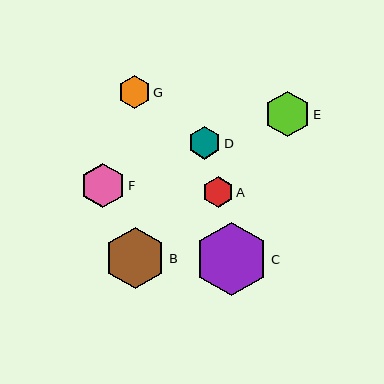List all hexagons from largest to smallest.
From largest to smallest: C, B, E, F, D, G, A.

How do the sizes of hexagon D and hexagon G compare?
Hexagon D and hexagon G are approximately the same size.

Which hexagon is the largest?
Hexagon C is the largest with a size of approximately 73 pixels.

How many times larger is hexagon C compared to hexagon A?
Hexagon C is approximately 2.4 times the size of hexagon A.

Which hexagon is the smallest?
Hexagon A is the smallest with a size of approximately 31 pixels.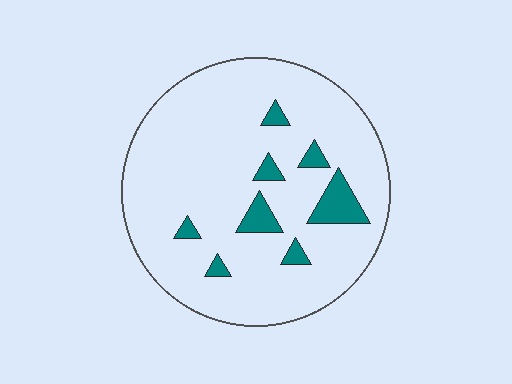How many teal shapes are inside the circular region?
8.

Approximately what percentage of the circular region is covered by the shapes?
Approximately 10%.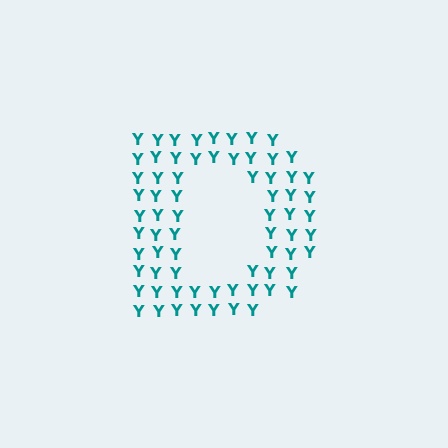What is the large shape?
The large shape is the letter D.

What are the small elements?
The small elements are letter Y's.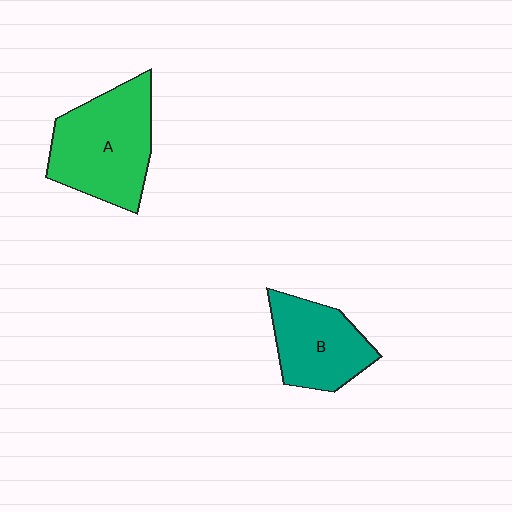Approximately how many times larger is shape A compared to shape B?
Approximately 1.4 times.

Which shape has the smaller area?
Shape B (teal).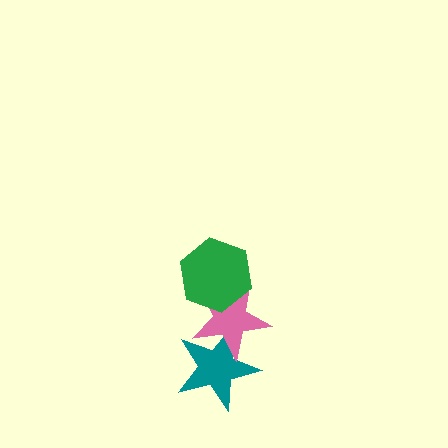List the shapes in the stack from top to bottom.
From top to bottom: the green hexagon, the pink star, the teal star.